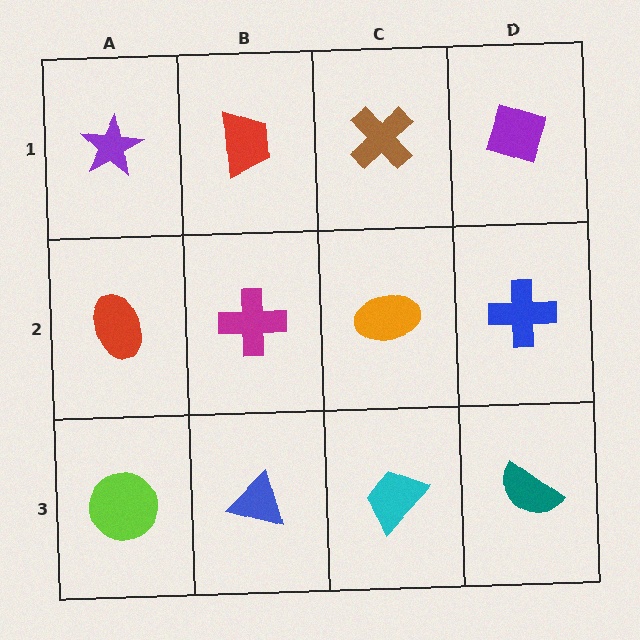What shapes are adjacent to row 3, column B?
A magenta cross (row 2, column B), a lime circle (row 3, column A), a cyan trapezoid (row 3, column C).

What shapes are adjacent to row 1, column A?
A red ellipse (row 2, column A), a red trapezoid (row 1, column B).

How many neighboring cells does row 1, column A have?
2.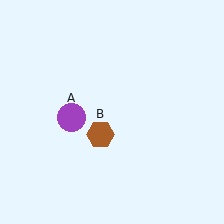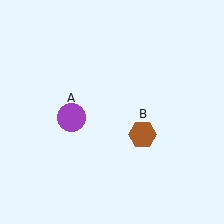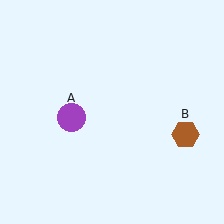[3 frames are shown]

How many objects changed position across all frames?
1 object changed position: brown hexagon (object B).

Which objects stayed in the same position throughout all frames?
Purple circle (object A) remained stationary.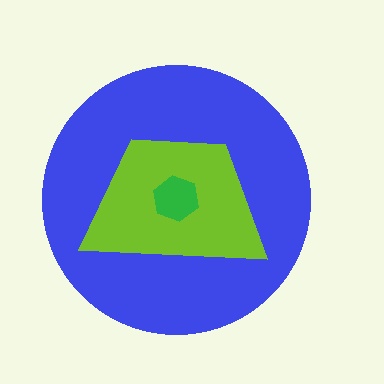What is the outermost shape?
The blue circle.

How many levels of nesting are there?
3.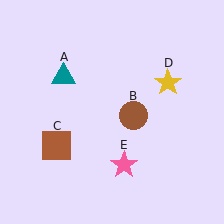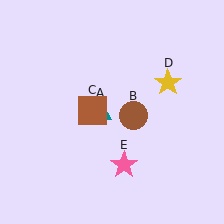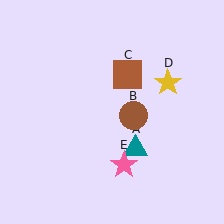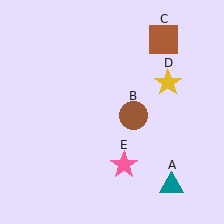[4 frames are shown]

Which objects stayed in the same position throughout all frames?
Brown circle (object B) and yellow star (object D) and pink star (object E) remained stationary.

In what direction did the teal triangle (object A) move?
The teal triangle (object A) moved down and to the right.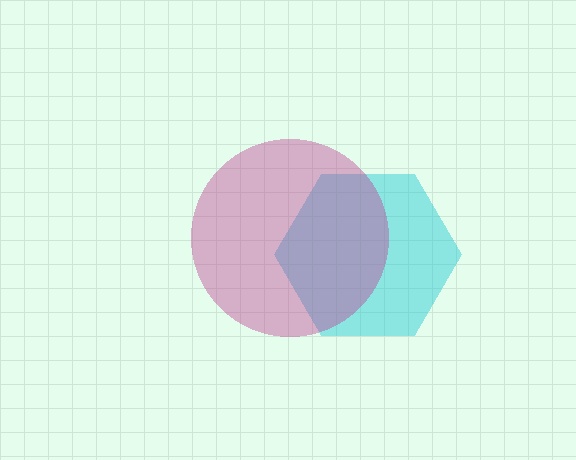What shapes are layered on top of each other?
The layered shapes are: a cyan hexagon, a magenta circle.